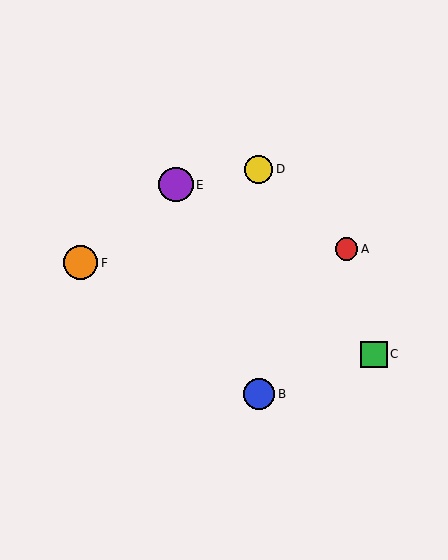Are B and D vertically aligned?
Yes, both are at x≈259.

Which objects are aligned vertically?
Objects B, D are aligned vertically.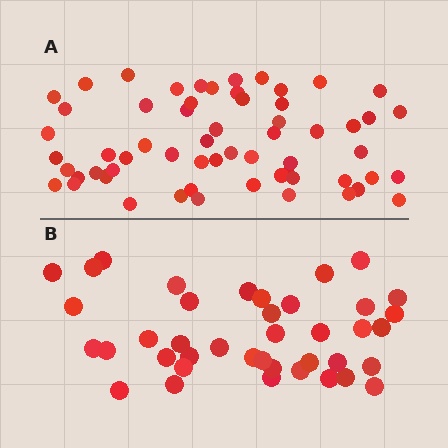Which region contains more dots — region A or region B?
Region A (the top region) has more dots.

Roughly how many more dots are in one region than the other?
Region A has approximately 20 more dots than region B.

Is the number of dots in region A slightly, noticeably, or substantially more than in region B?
Region A has substantially more. The ratio is roughly 1.5 to 1.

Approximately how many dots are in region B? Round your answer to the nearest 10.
About 40 dots.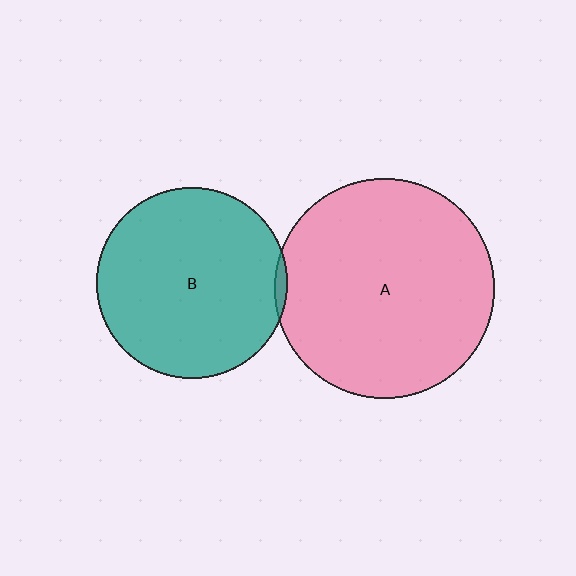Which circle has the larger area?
Circle A (pink).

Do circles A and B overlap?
Yes.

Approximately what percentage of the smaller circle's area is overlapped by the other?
Approximately 5%.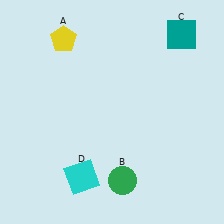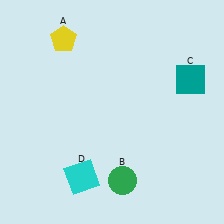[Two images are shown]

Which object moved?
The teal square (C) moved down.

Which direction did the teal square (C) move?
The teal square (C) moved down.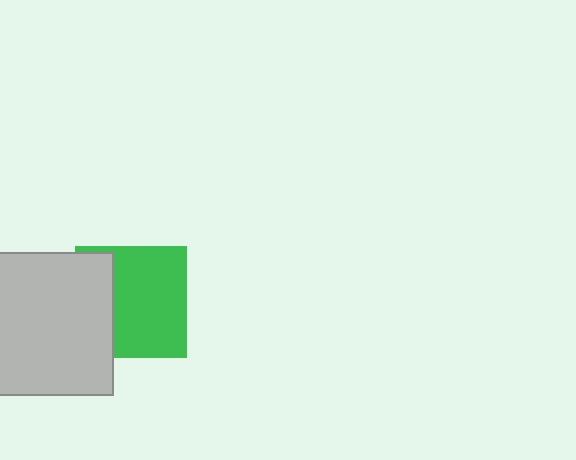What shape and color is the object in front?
The object in front is a light gray square.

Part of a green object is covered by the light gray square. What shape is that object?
It is a square.